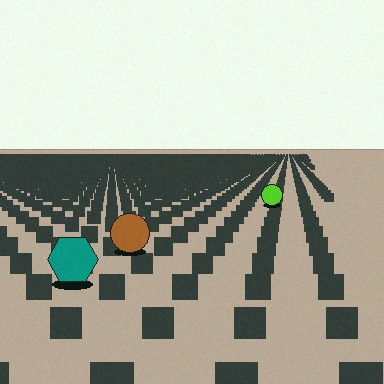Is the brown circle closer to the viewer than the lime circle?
Yes. The brown circle is closer — you can tell from the texture gradient: the ground texture is coarser near it.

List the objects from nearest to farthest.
From nearest to farthest: the teal hexagon, the brown circle, the lime circle.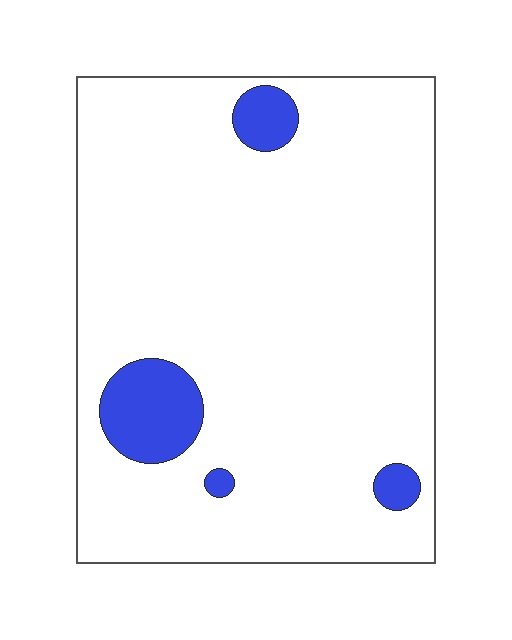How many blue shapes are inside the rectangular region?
4.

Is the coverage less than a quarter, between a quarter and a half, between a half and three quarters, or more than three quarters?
Less than a quarter.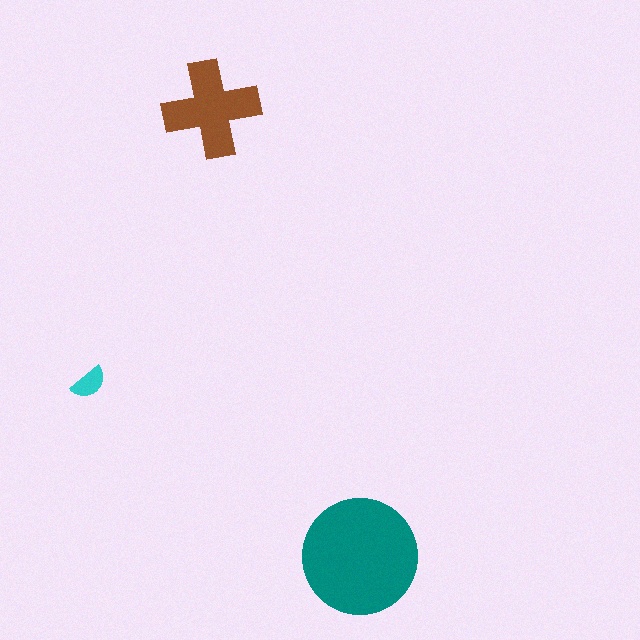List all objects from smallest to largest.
The cyan semicircle, the brown cross, the teal circle.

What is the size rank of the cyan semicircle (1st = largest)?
3rd.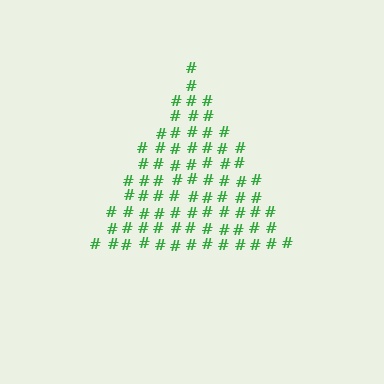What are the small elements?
The small elements are hash symbols.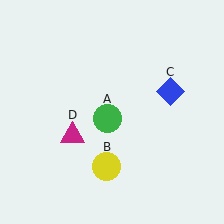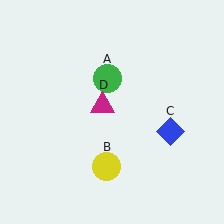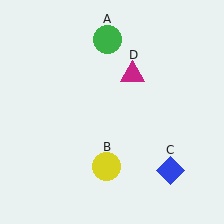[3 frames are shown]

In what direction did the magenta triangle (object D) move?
The magenta triangle (object D) moved up and to the right.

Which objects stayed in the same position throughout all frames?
Yellow circle (object B) remained stationary.